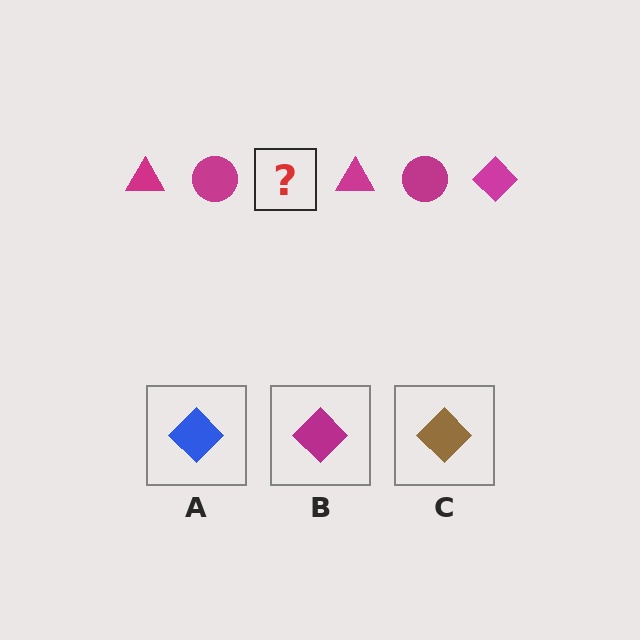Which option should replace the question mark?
Option B.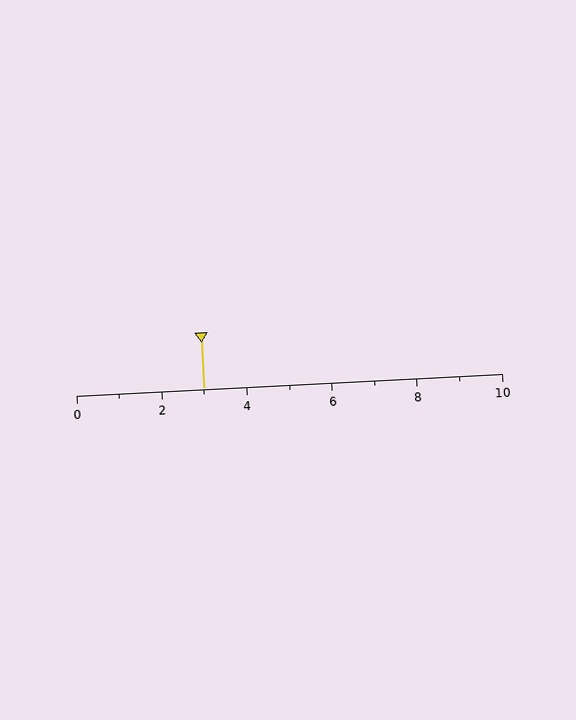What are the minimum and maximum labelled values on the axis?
The axis runs from 0 to 10.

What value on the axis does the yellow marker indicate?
The marker indicates approximately 3.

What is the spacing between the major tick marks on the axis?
The major ticks are spaced 2 apart.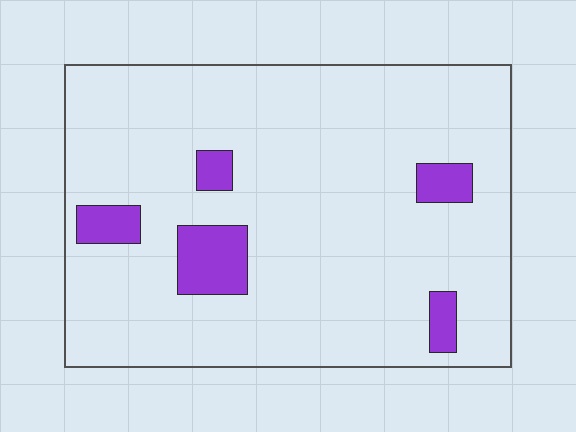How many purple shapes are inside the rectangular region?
5.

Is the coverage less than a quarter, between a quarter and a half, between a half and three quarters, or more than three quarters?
Less than a quarter.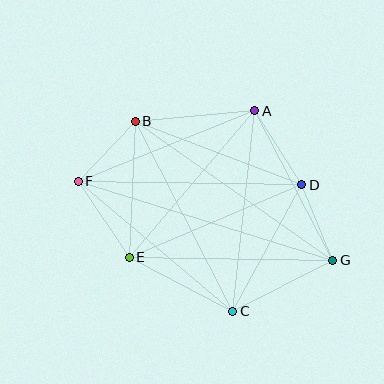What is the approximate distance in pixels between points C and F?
The distance between C and F is approximately 202 pixels.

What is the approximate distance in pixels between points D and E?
The distance between D and E is approximately 187 pixels.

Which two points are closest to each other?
Points D and G are closest to each other.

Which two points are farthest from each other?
Points F and G are farthest from each other.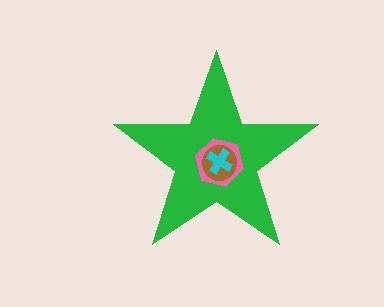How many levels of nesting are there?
4.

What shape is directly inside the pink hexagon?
The brown circle.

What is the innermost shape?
The cyan cross.